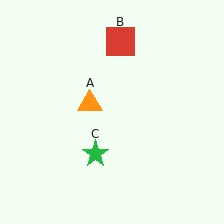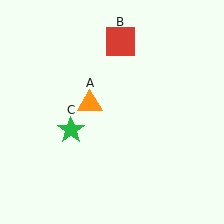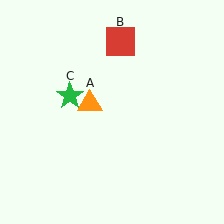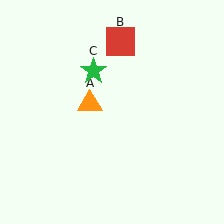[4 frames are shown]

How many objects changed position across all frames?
1 object changed position: green star (object C).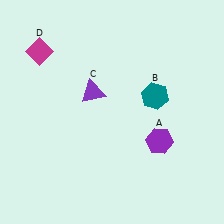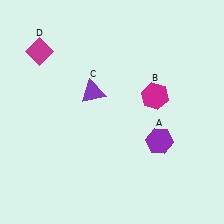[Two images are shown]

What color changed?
The hexagon (B) changed from teal in Image 1 to magenta in Image 2.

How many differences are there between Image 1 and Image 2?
There is 1 difference between the two images.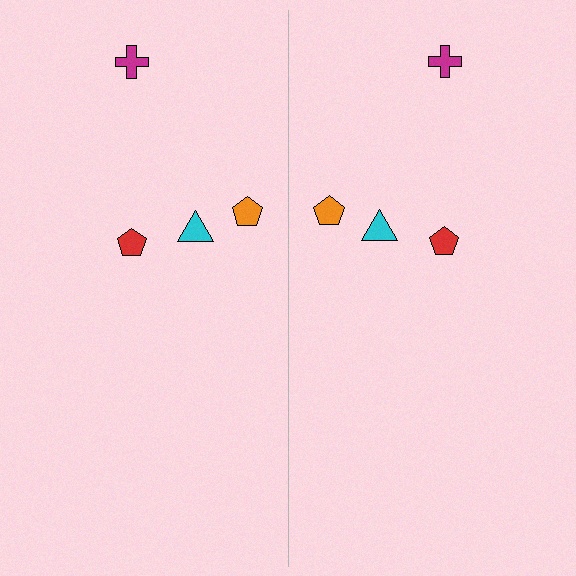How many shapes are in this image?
There are 8 shapes in this image.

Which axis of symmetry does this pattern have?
The pattern has a vertical axis of symmetry running through the center of the image.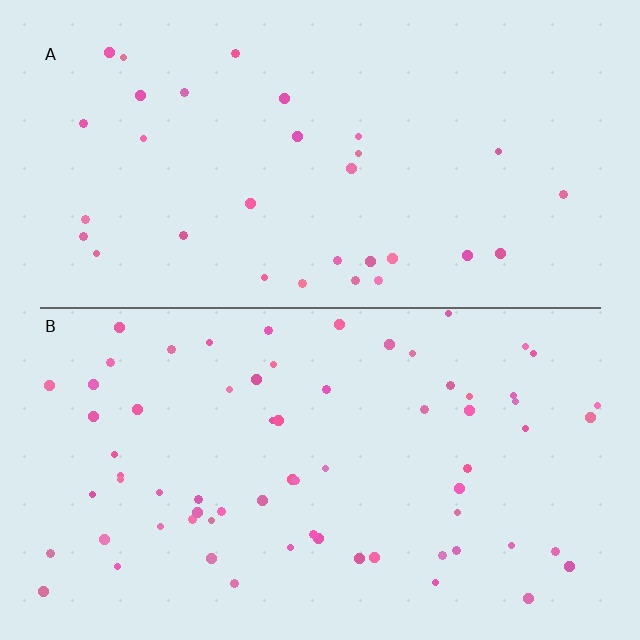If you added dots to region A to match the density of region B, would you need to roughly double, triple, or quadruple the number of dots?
Approximately double.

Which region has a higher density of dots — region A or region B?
B (the bottom).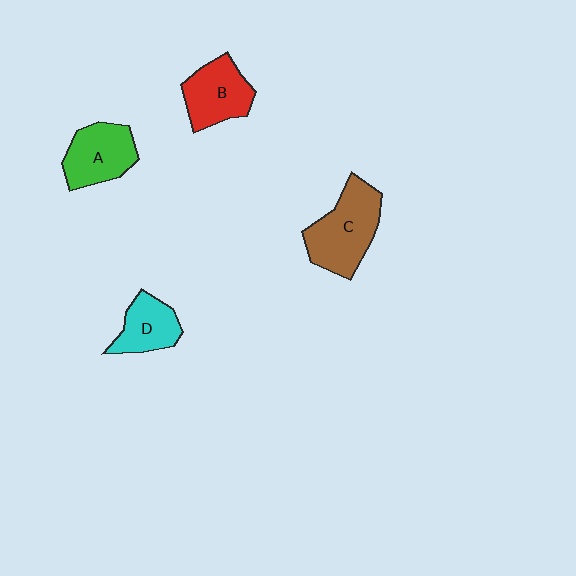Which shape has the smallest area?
Shape D (cyan).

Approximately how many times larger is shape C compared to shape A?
Approximately 1.3 times.